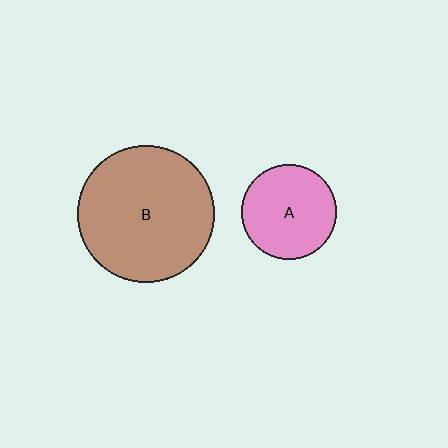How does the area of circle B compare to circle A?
Approximately 2.1 times.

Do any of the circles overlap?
No, none of the circles overlap.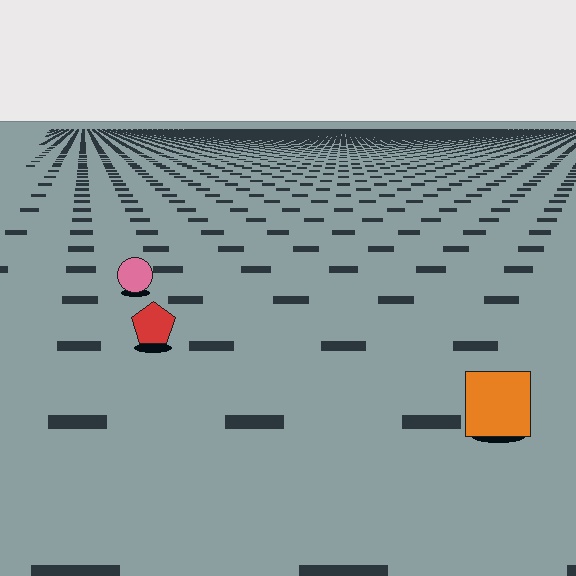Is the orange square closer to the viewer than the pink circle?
Yes. The orange square is closer — you can tell from the texture gradient: the ground texture is coarser near it.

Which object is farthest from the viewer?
The pink circle is farthest from the viewer. It appears smaller and the ground texture around it is denser.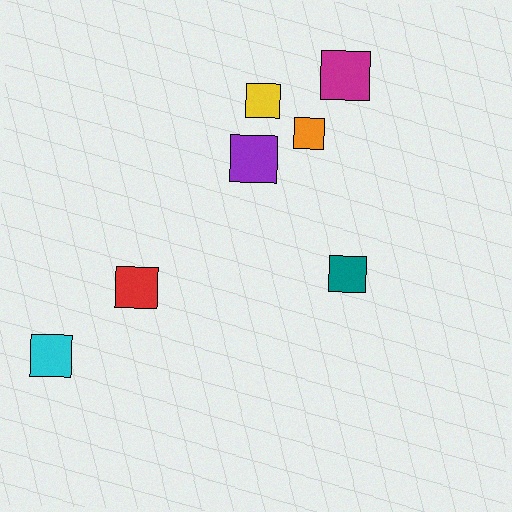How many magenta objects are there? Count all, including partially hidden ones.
There is 1 magenta object.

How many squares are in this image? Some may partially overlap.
There are 7 squares.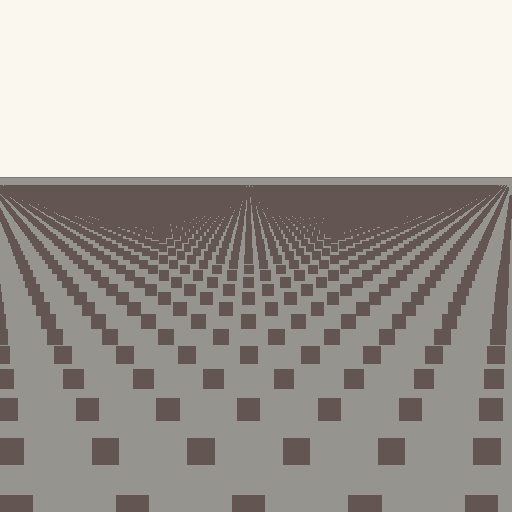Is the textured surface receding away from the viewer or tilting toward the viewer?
The surface is receding away from the viewer. Texture elements get smaller and denser toward the top.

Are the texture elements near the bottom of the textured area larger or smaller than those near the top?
Larger. Near the bottom, elements are closer to the viewer and appear at a bigger on-screen size.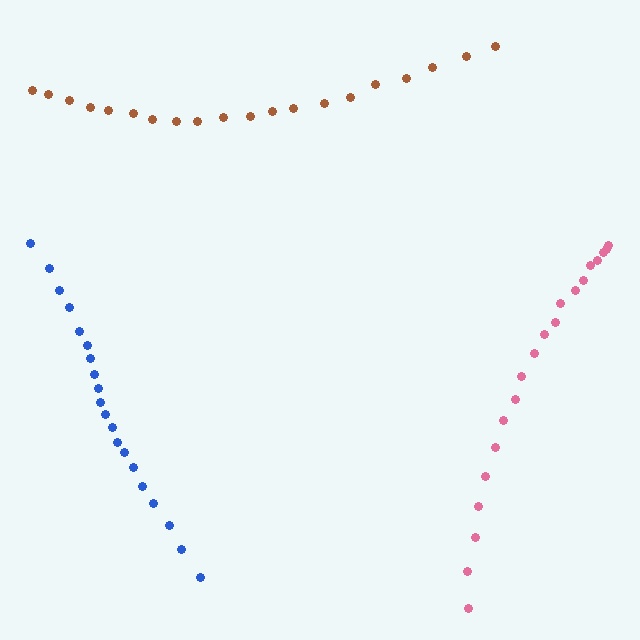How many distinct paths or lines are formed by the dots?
There are 3 distinct paths.